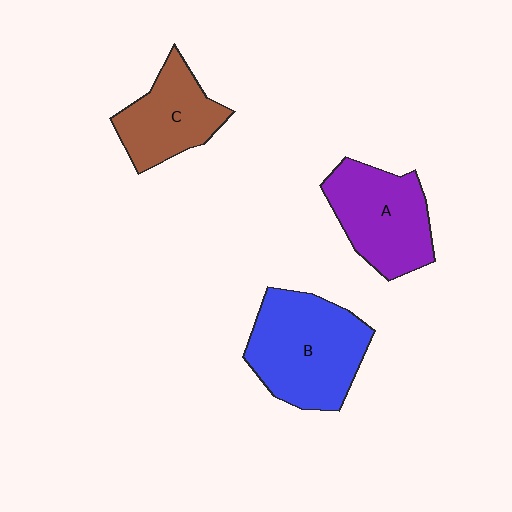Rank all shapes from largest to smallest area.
From largest to smallest: B (blue), A (purple), C (brown).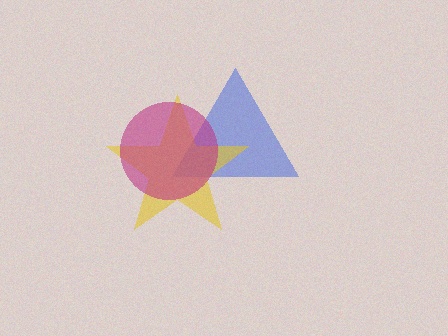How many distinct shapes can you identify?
There are 3 distinct shapes: a blue triangle, a yellow star, a magenta circle.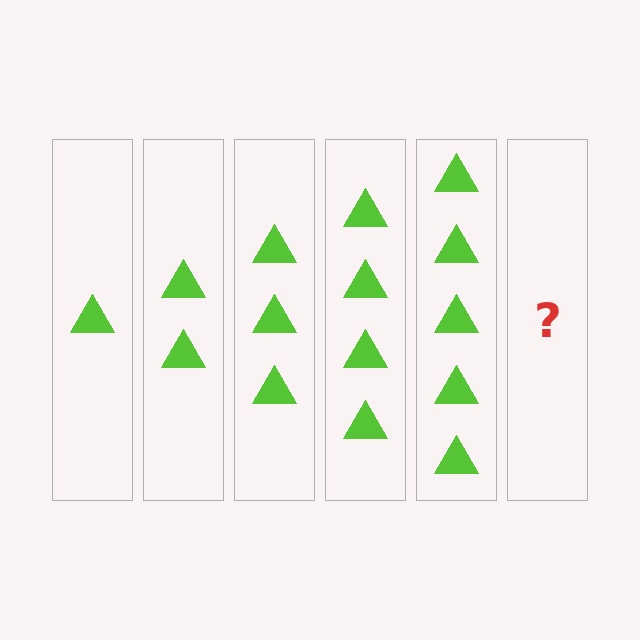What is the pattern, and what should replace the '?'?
The pattern is that each step adds one more triangle. The '?' should be 6 triangles.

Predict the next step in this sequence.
The next step is 6 triangles.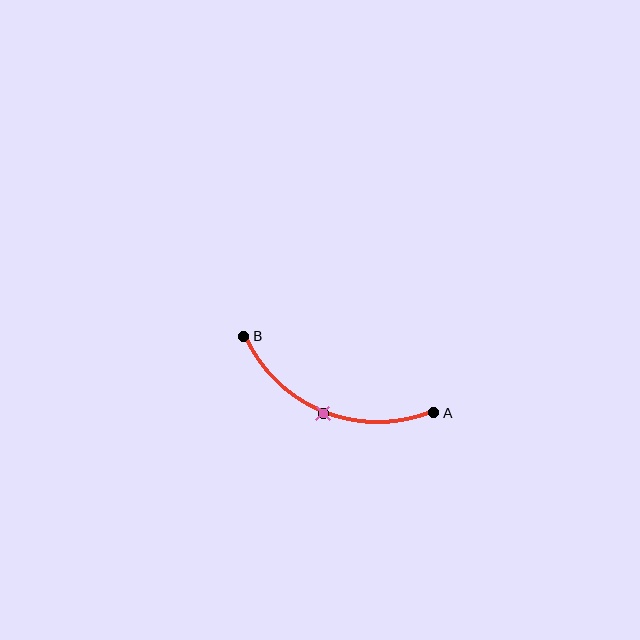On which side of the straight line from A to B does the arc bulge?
The arc bulges below the straight line connecting A and B.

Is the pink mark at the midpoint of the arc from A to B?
Yes. The pink mark lies on the arc at equal arc-length from both A and B — it is the arc midpoint.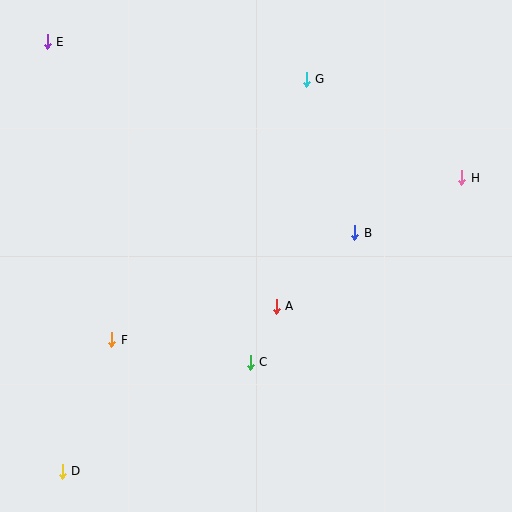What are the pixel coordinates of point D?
Point D is at (62, 471).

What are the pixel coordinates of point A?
Point A is at (276, 306).